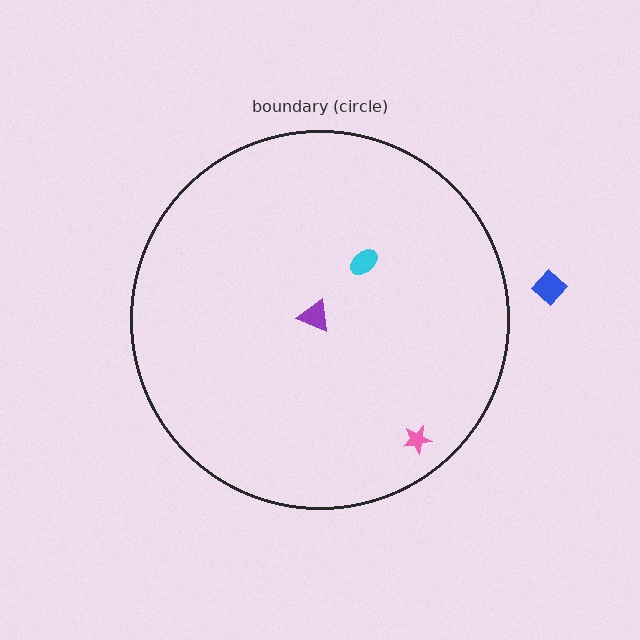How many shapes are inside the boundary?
3 inside, 1 outside.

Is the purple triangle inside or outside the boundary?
Inside.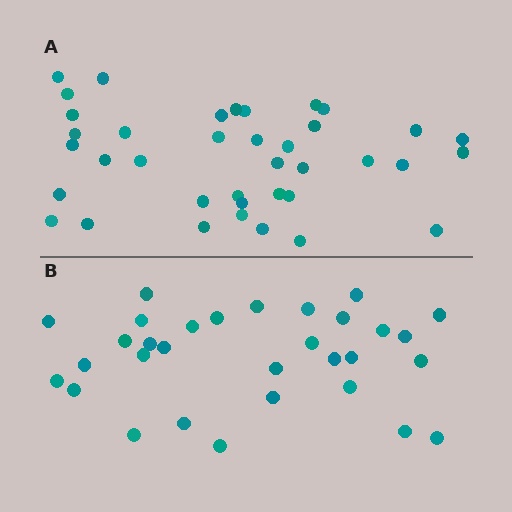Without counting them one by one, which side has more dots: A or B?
Region A (the top region) has more dots.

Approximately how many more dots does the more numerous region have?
Region A has roughly 8 or so more dots than region B.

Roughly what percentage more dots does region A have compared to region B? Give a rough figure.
About 25% more.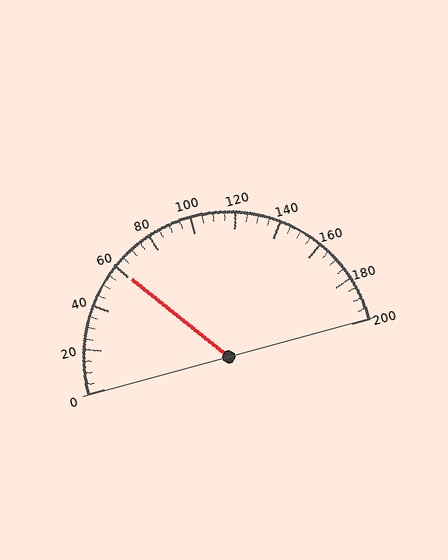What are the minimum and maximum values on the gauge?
The gauge ranges from 0 to 200.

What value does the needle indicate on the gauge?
The needle indicates approximately 60.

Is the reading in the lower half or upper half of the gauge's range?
The reading is in the lower half of the range (0 to 200).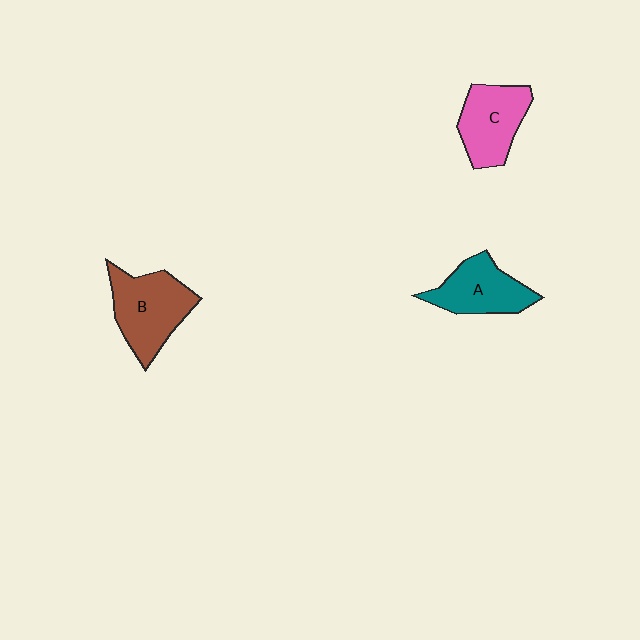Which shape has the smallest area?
Shape A (teal).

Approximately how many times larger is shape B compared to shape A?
Approximately 1.2 times.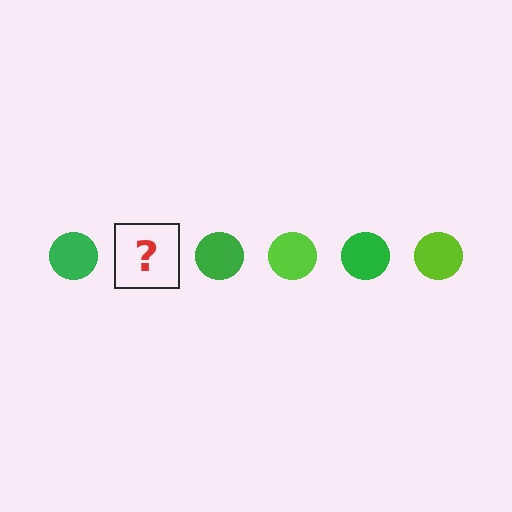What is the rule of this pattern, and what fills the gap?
The rule is that the pattern cycles through green, lime circles. The gap should be filled with a lime circle.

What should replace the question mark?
The question mark should be replaced with a lime circle.